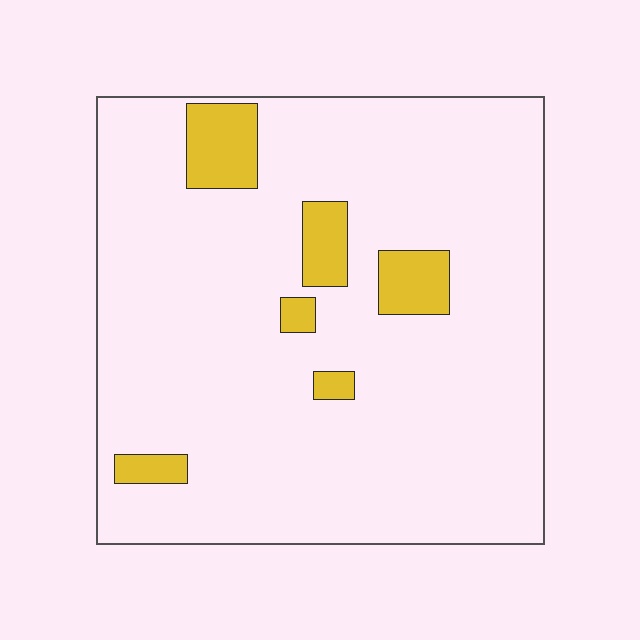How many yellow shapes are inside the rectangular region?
6.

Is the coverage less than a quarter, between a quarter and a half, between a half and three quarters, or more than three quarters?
Less than a quarter.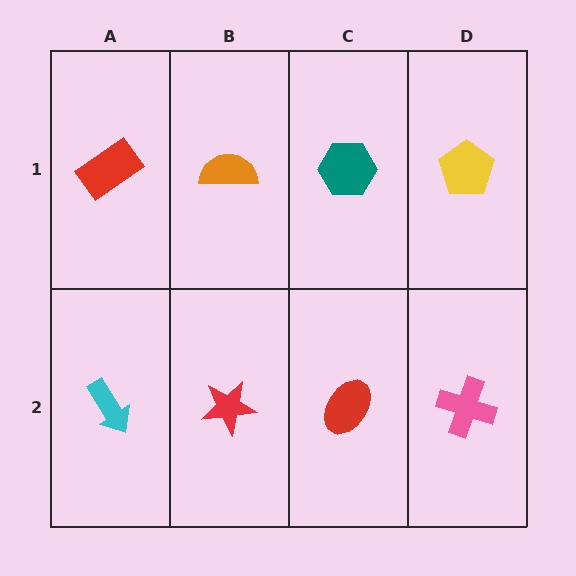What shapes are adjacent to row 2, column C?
A teal hexagon (row 1, column C), a red star (row 2, column B), a pink cross (row 2, column D).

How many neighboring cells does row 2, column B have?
3.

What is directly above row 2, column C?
A teal hexagon.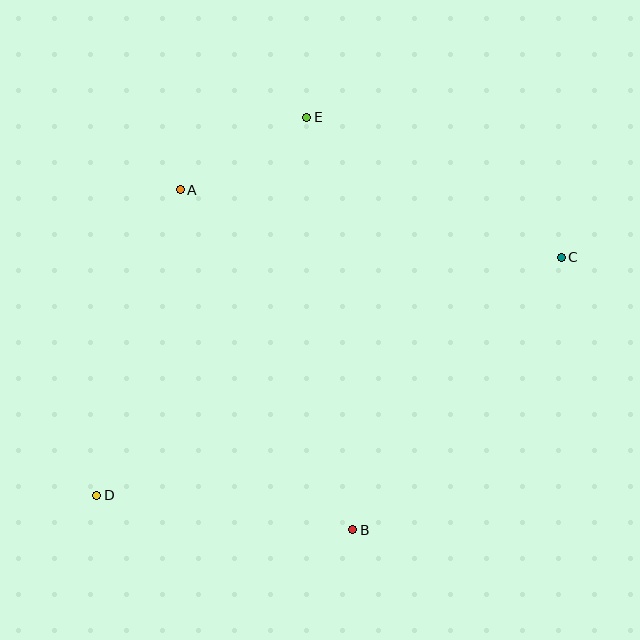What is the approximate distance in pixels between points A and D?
The distance between A and D is approximately 316 pixels.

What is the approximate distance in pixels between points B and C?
The distance between B and C is approximately 343 pixels.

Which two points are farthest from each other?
Points C and D are farthest from each other.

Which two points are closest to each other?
Points A and E are closest to each other.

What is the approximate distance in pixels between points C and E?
The distance between C and E is approximately 290 pixels.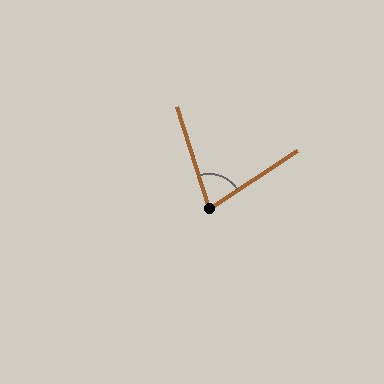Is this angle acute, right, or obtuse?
It is acute.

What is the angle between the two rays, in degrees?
Approximately 74 degrees.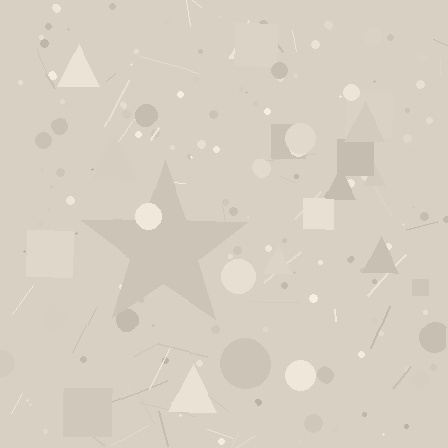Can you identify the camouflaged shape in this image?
The camouflaged shape is a star.